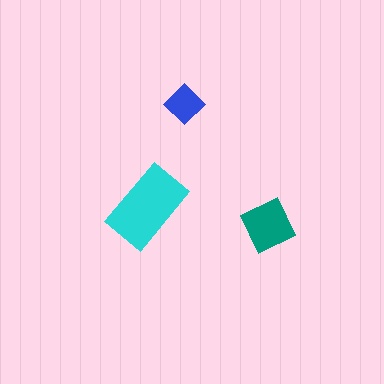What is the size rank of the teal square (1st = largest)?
2nd.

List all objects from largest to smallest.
The cyan rectangle, the teal square, the blue diamond.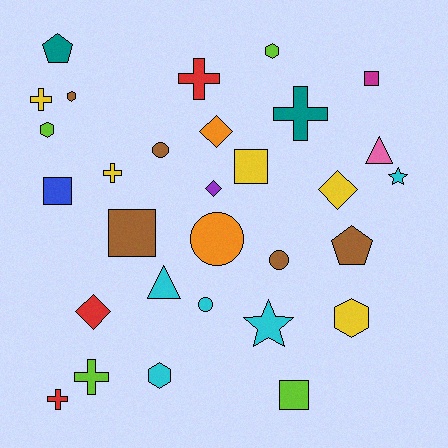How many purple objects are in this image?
There is 1 purple object.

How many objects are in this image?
There are 30 objects.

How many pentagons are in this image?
There are 2 pentagons.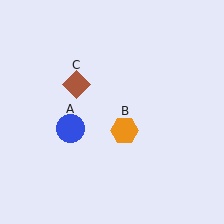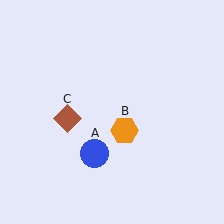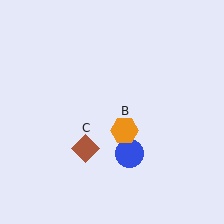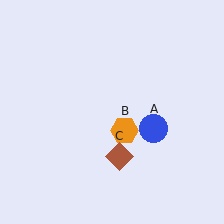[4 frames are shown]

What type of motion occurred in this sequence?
The blue circle (object A), brown diamond (object C) rotated counterclockwise around the center of the scene.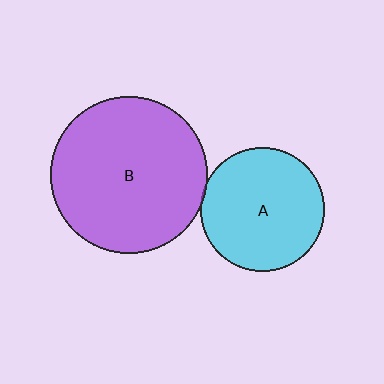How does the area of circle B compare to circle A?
Approximately 1.6 times.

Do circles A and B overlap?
Yes.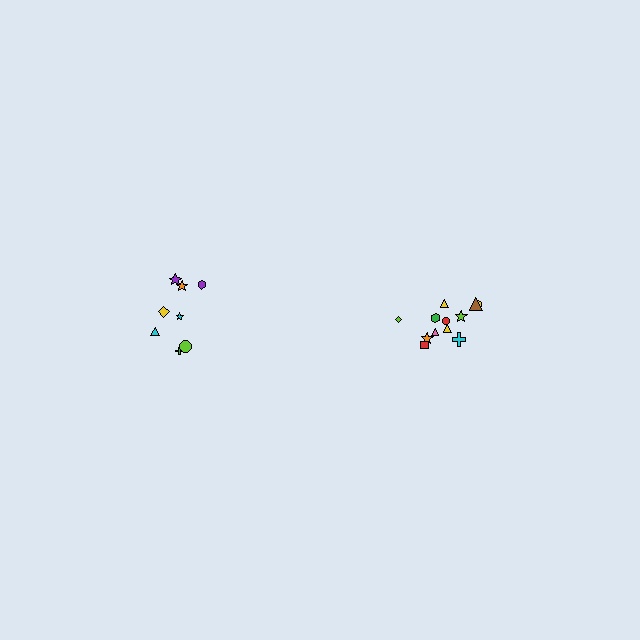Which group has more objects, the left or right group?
The right group.